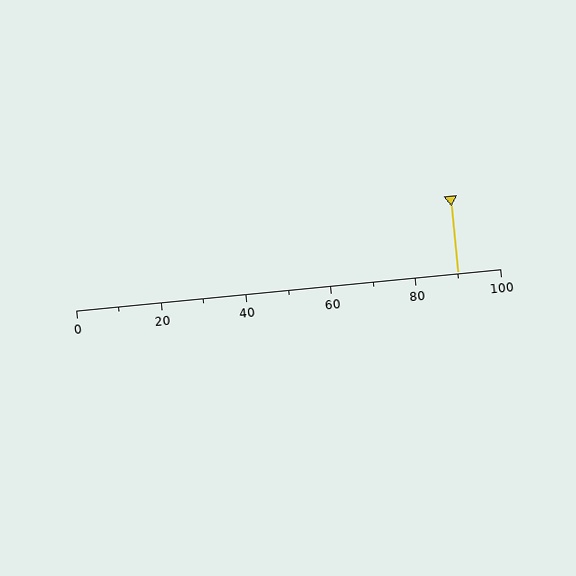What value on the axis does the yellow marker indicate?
The marker indicates approximately 90.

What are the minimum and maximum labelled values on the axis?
The axis runs from 0 to 100.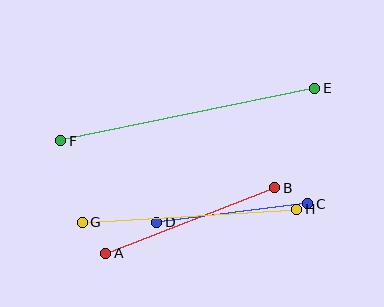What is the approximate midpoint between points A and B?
The midpoint is at approximately (190, 221) pixels.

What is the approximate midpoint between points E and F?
The midpoint is at approximately (188, 114) pixels.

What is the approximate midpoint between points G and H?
The midpoint is at approximately (189, 216) pixels.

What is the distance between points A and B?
The distance is approximately 181 pixels.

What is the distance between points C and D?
The distance is approximately 152 pixels.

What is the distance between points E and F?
The distance is approximately 259 pixels.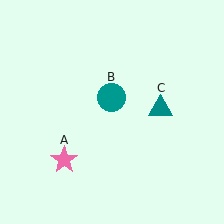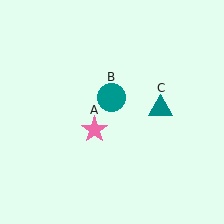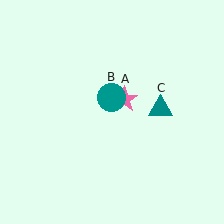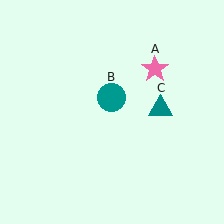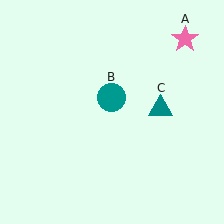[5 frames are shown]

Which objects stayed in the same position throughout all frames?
Teal circle (object B) and teal triangle (object C) remained stationary.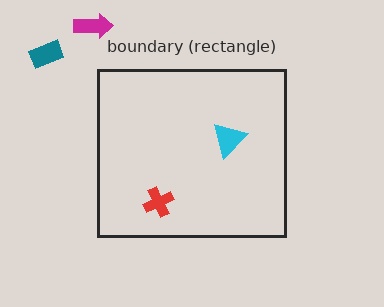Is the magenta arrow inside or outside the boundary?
Outside.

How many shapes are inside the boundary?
2 inside, 2 outside.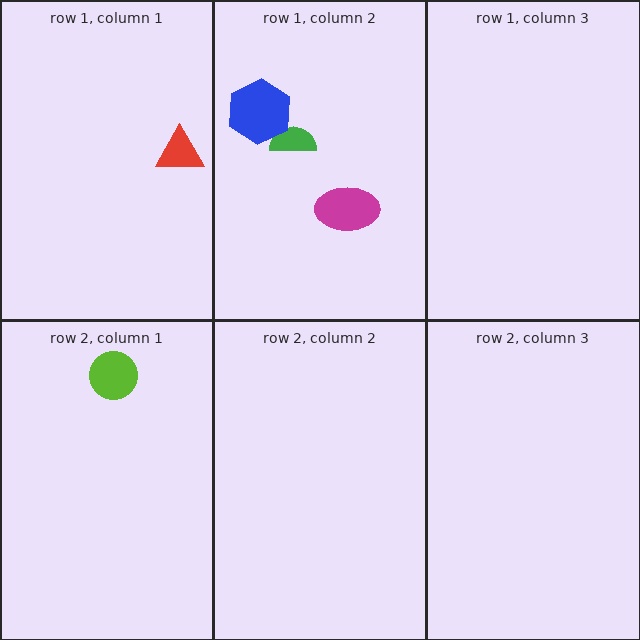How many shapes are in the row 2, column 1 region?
1.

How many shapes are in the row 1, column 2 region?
3.